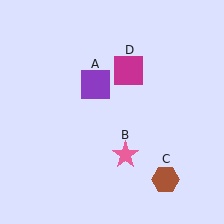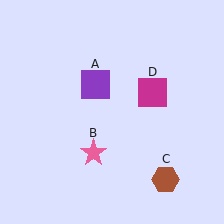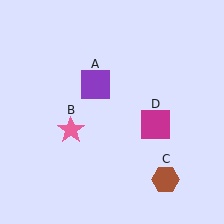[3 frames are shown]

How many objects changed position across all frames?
2 objects changed position: pink star (object B), magenta square (object D).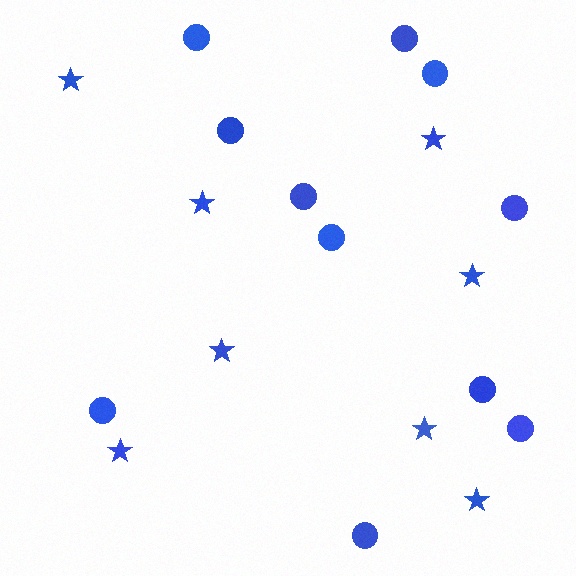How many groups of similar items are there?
There are 2 groups: one group of circles (11) and one group of stars (8).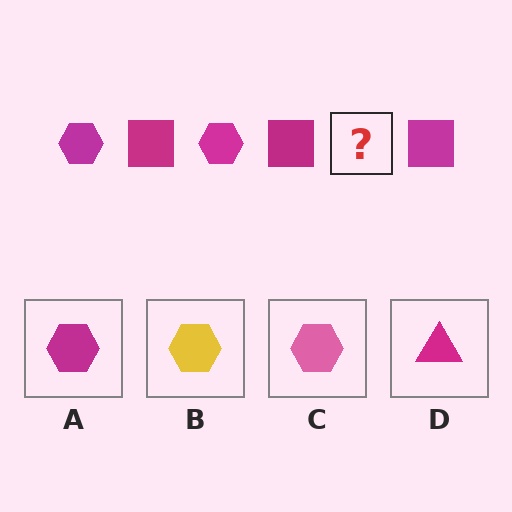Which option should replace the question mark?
Option A.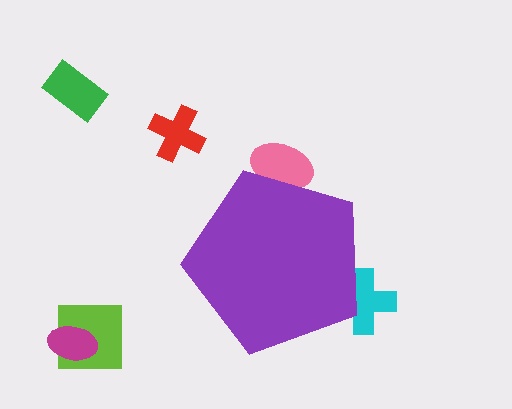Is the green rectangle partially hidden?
No, the green rectangle is fully visible.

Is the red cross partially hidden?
No, the red cross is fully visible.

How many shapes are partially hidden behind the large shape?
2 shapes are partially hidden.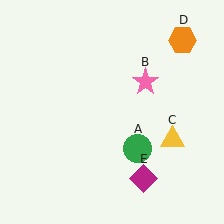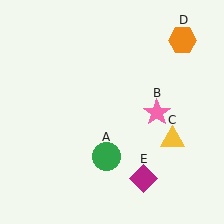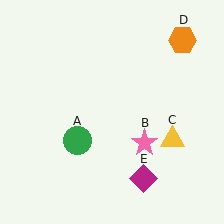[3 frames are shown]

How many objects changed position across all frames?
2 objects changed position: green circle (object A), pink star (object B).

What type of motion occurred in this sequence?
The green circle (object A), pink star (object B) rotated clockwise around the center of the scene.